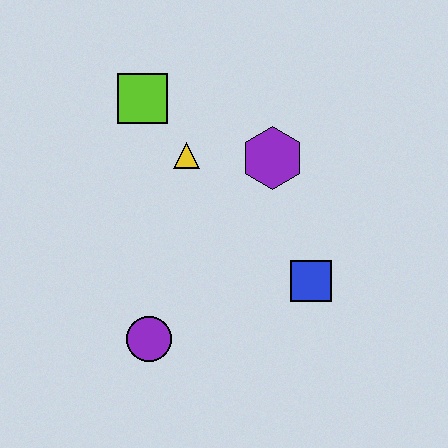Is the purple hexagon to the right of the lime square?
Yes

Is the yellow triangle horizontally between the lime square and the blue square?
Yes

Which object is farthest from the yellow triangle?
The purple circle is farthest from the yellow triangle.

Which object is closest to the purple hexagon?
The yellow triangle is closest to the purple hexagon.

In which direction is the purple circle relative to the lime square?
The purple circle is below the lime square.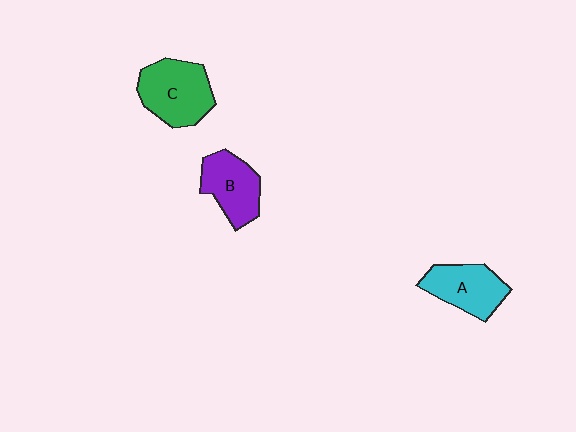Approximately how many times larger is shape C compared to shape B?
Approximately 1.2 times.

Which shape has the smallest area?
Shape B (purple).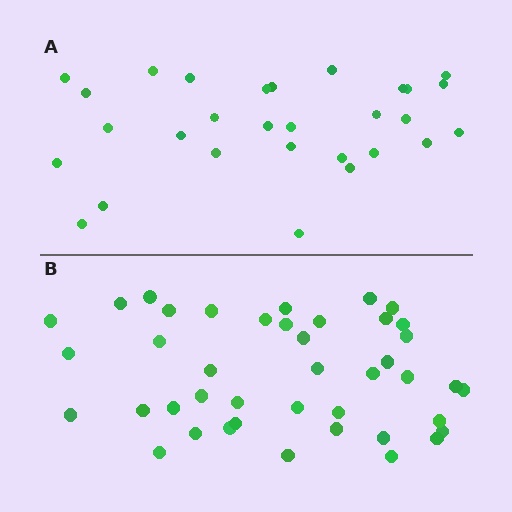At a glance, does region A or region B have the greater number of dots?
Region B (the bottom region) has more dots.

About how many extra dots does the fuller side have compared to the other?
Region B has approximately 15 more dots than region A.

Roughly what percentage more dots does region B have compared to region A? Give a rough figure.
About 45% more.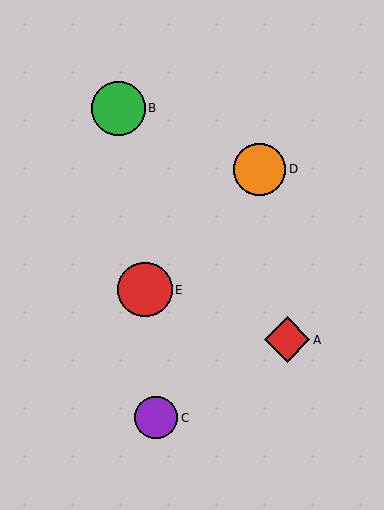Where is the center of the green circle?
The center of the green circle is at (118, 108).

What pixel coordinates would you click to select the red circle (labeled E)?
Click at (145, 290) to select the red circle E.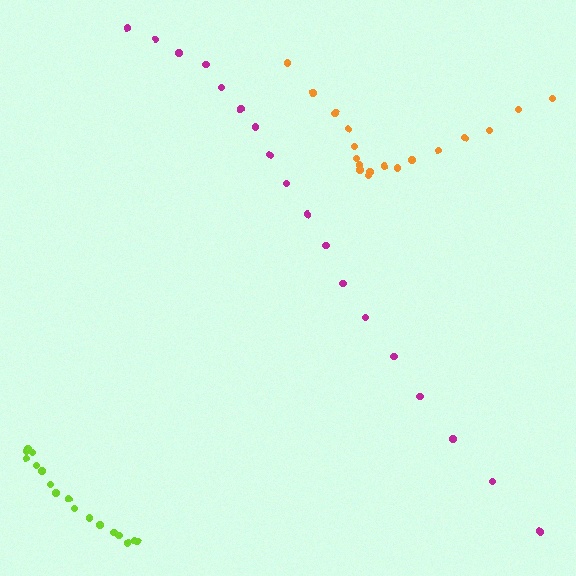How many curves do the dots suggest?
There are 3 distinct paths.